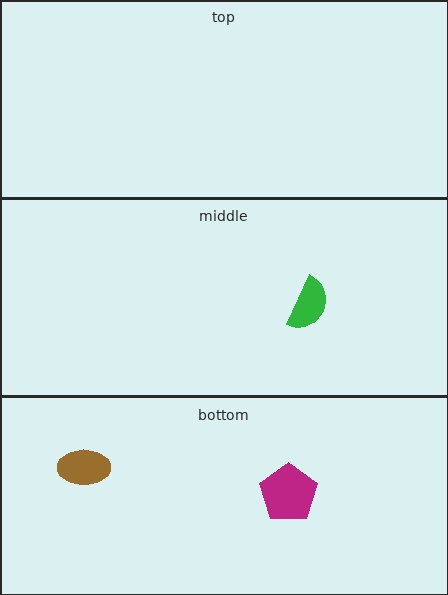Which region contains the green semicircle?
The middle region.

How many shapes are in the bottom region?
2.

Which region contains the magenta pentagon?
The bottom region.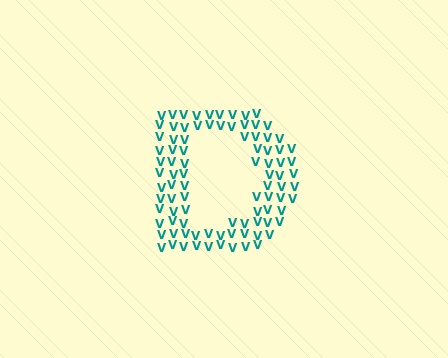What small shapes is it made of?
It is made of small letter V's.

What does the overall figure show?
The overall figure shows the letter D.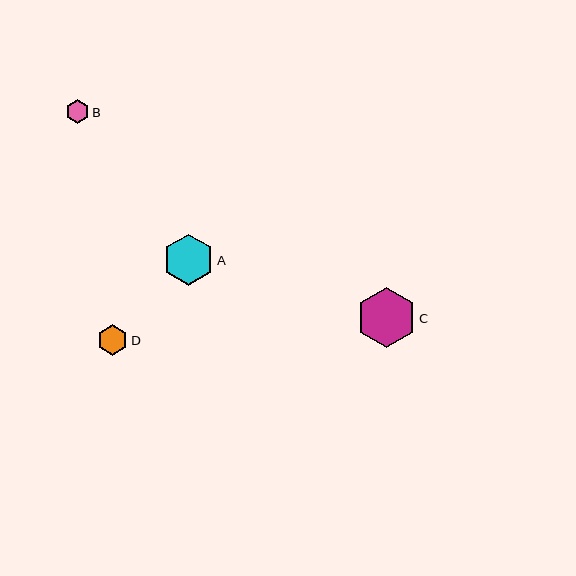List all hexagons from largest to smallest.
From largest to smallest: C, A, D, B.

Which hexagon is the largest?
Hexagon C is the largest with a size of approximately 60 pixels.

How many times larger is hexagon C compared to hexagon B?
Hexagon C is approximately 2.5 times the size of hexagon B.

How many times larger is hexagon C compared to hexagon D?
Hexagon C is approximately 2.0 times the size of hexagon D.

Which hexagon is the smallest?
Hexagon B is the smallest with a size of approximately 24 pixels.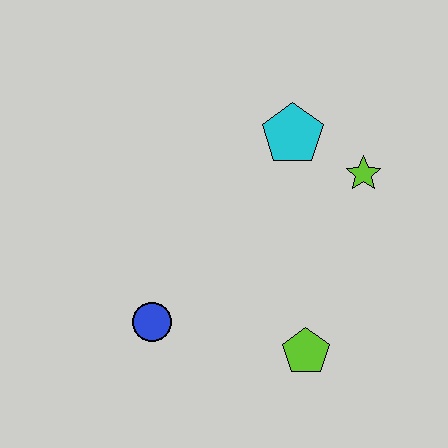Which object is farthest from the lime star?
The blue circle is farthest from the lime star.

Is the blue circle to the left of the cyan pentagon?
Yes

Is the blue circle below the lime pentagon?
No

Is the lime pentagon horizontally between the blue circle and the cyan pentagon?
No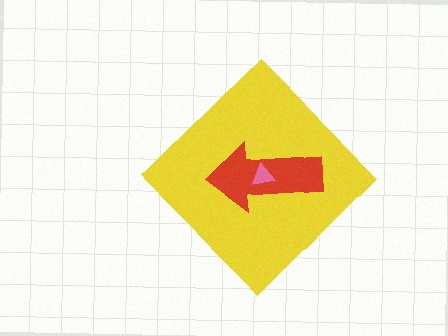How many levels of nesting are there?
3.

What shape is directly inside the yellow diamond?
The red arrow.